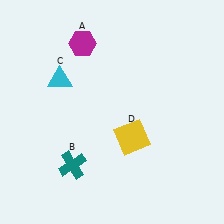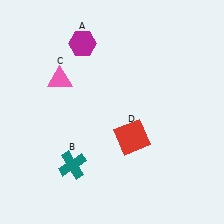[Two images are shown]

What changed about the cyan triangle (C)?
In Image 1, C is cyan. In Image 2, it changed to pink.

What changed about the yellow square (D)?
In Image 1, D is yellow. In Image 2, it changed to red.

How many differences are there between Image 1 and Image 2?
There are 2 differences between the two images.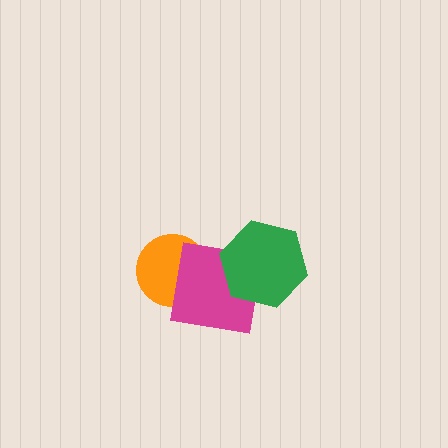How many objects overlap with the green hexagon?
1 object overlaps with the green hexagon.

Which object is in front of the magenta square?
The green hexagon is in front of the magenta square.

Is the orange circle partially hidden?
Yes, it is partially covered by another shape.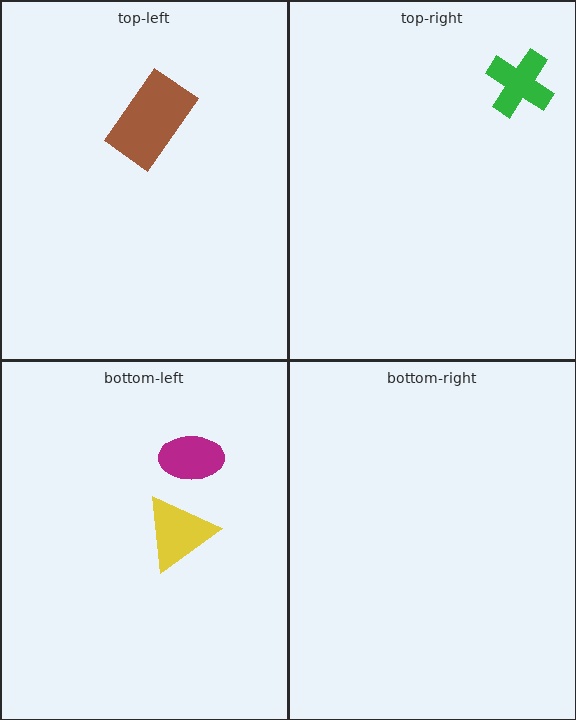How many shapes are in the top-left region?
1.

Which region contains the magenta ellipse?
The bottom-left region.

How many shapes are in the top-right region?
1.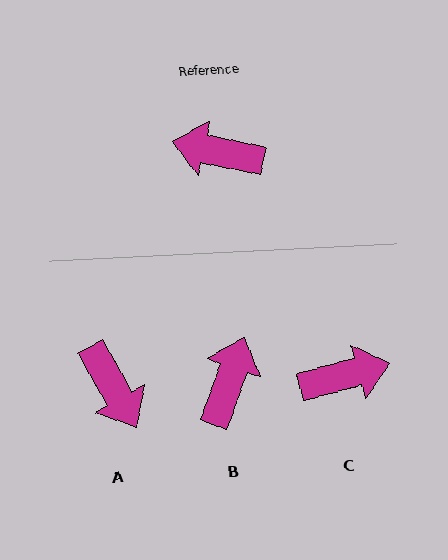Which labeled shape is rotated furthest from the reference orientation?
C, about 153 degrees away.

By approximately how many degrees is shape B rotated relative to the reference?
Approximately 97 degrees clockwise.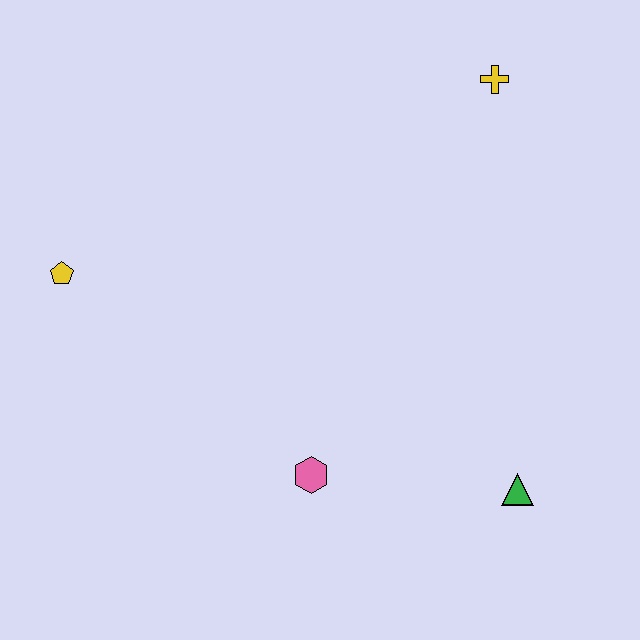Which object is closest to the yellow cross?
The green triangle is closest to the yellow cross.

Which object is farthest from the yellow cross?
The yellow pentagon is farthest from the yellow cross.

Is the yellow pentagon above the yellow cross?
No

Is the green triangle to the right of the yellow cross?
Yes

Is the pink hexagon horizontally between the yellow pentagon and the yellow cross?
Yes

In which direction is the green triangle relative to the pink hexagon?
The green triangle is to the right of the pink hexagon.